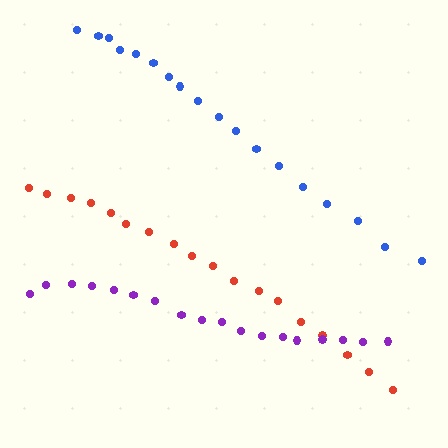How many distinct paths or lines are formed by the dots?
There are 3 distinct paths.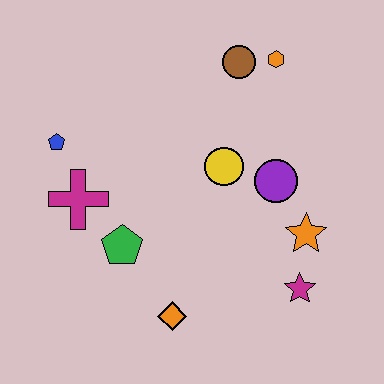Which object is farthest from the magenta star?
The blue pentagon is farthest from the magenta star.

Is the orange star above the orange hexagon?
No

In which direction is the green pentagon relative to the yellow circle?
The green pentagon is to the left of the yellow circle.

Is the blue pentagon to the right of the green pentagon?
No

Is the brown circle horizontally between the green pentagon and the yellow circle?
No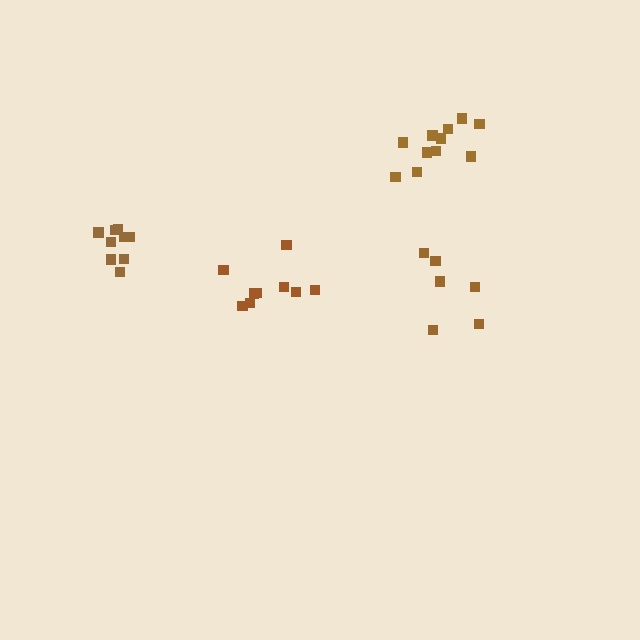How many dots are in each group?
Group 1: 9 dots, Group 2: 6 dots, Group 3: 9 dots, Group 4: 11 dots (35 total).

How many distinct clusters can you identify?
There are 4 distinct clusters.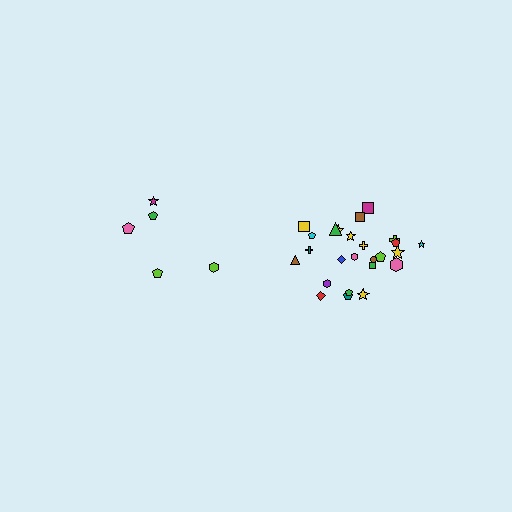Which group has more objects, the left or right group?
The right group.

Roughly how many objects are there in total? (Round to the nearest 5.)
Roughly 30 objects in total.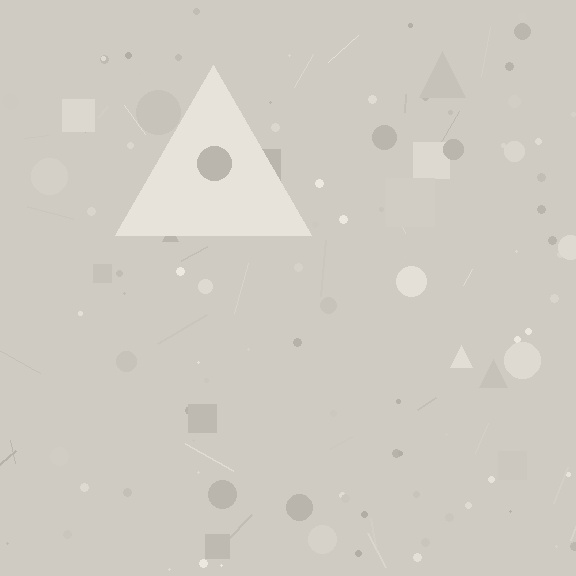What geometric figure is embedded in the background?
A triangle is embedded in the background.